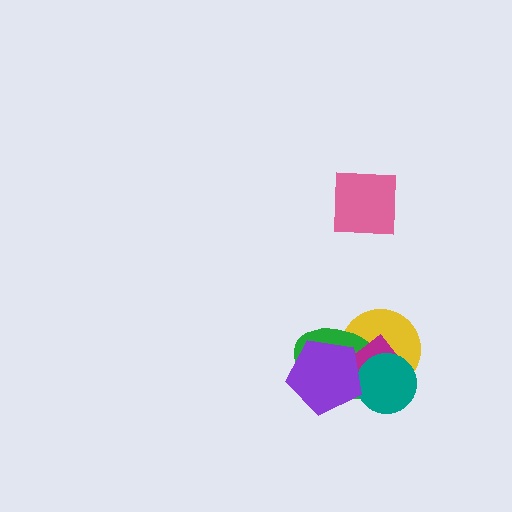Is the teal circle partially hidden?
Yes, it is partially covered by another shape.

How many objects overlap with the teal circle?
4 objects overlap with the teal circle.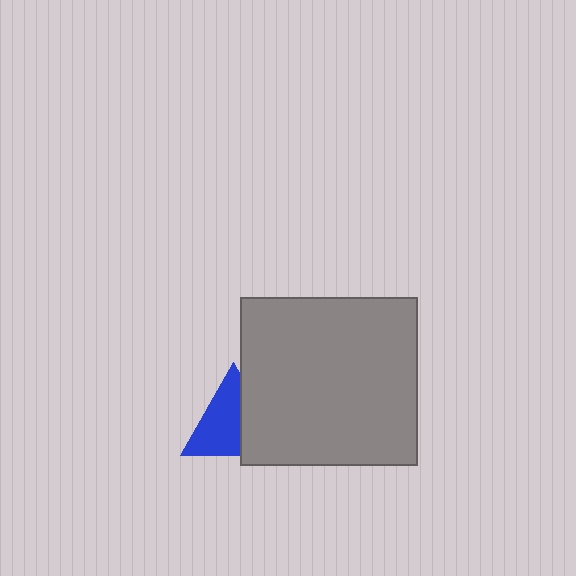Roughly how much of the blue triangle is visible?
About half of it is visible (roughly 61%).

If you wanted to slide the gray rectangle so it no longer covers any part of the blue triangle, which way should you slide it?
Slide it right — that is the most direct way to separate the two shapes.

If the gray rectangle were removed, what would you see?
You would see the complete blue triangle.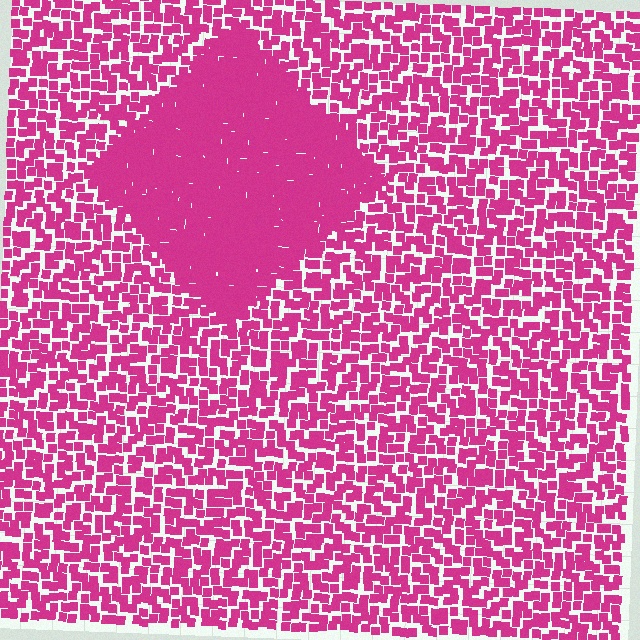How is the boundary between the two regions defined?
The boundary is defined by a change in element density (approximately 2.2x ratio). All elements are the same color, size, and shape.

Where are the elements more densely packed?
The elements are more densely packed inside the diamond boundary.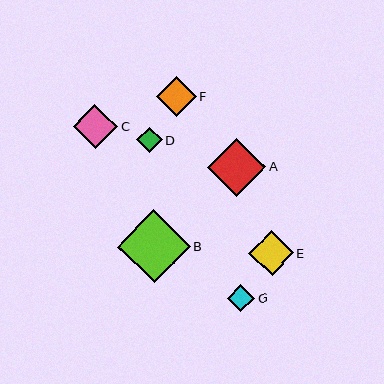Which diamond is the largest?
Diamond B is the largest with a size of approximately 73 pixels.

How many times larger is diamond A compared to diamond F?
Diamond A is approximately 1.5 times the size of diamond F.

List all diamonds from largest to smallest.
From largest to smallest: B, A, E, C, F, G, D.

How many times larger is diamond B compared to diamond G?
Diamond B is approximately 2.6 times the size of diamond G.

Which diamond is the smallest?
Diamond D is the smallest with a size of approximately 26 pixels.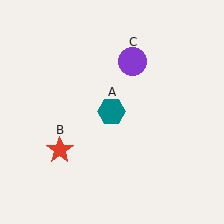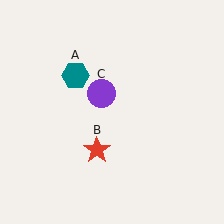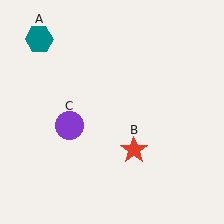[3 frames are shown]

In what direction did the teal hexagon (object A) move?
The teal hexagon (object A) moved up and to the left.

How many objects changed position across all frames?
3 objects changed position: teal hexagon (object A), red star (object B), purple circle (object C).